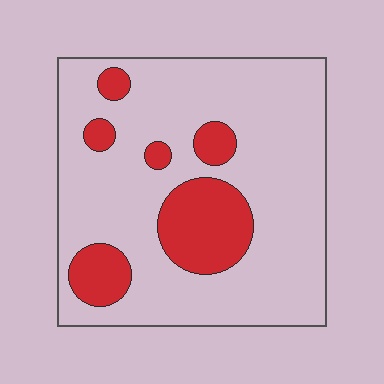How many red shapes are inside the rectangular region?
6.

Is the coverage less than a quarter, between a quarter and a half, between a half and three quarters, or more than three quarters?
Less than a quarter.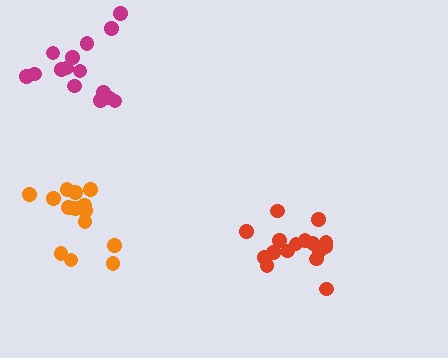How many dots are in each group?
Group 1: 14 dots, Group 2: 15 dots, Group 3: 16 dots (45 total).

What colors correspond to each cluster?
The clusters are colored: orange, magenta, red.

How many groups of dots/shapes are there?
There are 3 groups.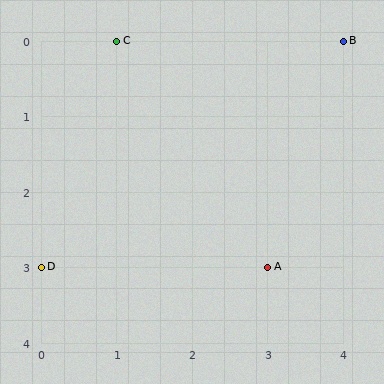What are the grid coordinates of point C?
Point C is at grid coordinates (1, 0).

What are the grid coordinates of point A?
Point A is at grid coordinates (3, 3).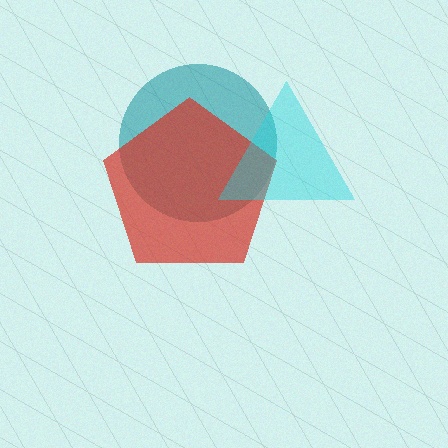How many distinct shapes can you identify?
There are 3 distinct shapes: a teal circle, a red pentagon, a cyan triangle.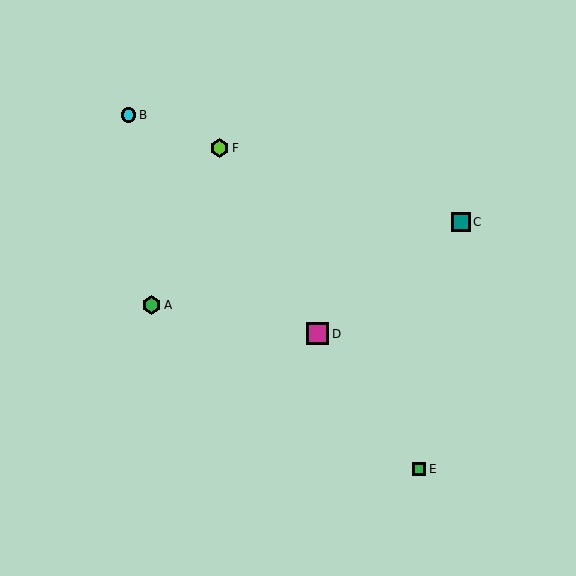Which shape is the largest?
The magenta square (labeled D) is the largest.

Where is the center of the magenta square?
The center of the magenta square is at (318, 334).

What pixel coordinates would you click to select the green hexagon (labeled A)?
Click at (152, 305) to select the green hexagon A.